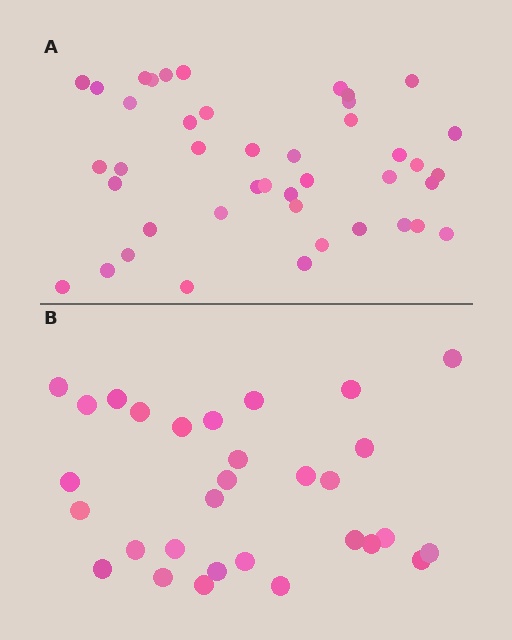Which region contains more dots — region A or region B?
Region A (the top region) has more dots.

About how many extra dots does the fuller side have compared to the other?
Region A has approximately 15 more dots than region B.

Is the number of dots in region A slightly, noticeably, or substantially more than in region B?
Region A has noticeably more, but not dramatically so. The ratio is roughly 1.4 to 1.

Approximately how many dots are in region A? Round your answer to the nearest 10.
About 40 dots. (The exact count is 43, which rounds to 40.)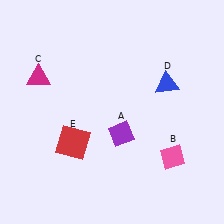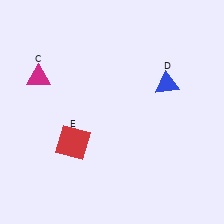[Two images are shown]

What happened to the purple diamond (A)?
The purple diamond (A) was removed in Image 2. It was in the bottom-right area of Image 1.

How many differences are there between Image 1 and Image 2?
There are 2 differences between the two images.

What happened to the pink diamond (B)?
The pink diamond (B) was removed in Image 2. It was in the bottom-right area of Image 1.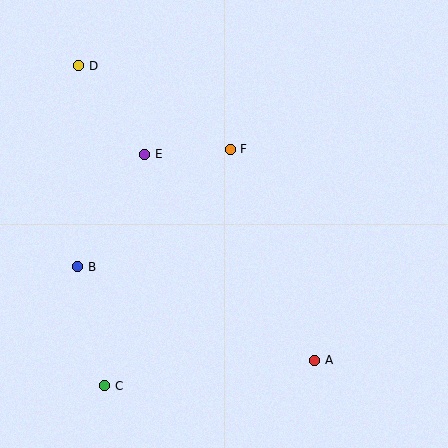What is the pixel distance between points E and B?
The distance between E and B is 131 pixels.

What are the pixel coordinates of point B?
Point B is at (78, 267).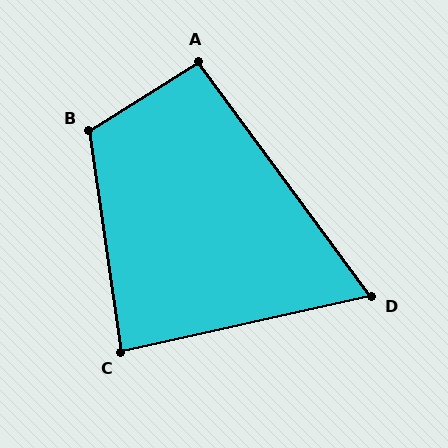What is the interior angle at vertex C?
Approximately 86 degrees (approximately right).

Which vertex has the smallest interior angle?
D, at approximately 66 degrees.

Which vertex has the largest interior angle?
B, at approximately 114 degrees.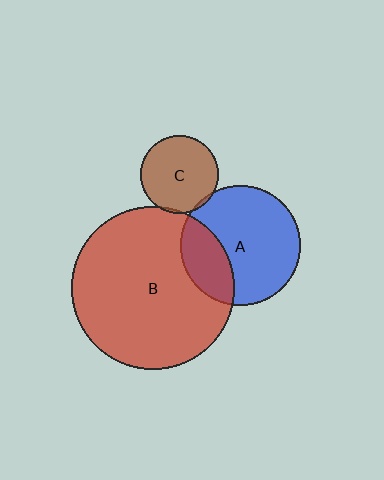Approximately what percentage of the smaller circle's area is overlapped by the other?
Approximately 5%.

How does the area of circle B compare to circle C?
Approximately 4.4 times.